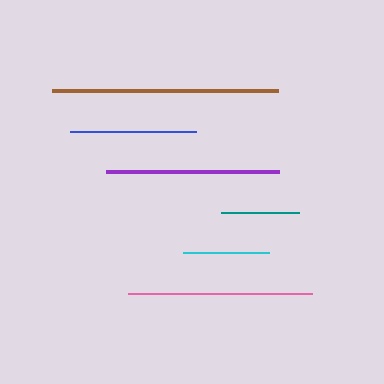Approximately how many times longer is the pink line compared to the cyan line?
The pink line is approximately 2.2 times the length of the cyan line.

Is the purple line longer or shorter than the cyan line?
The purple line is longer than the cyan line.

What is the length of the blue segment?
The blue segment is approximately 126 pixels long.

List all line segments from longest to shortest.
From longest to shortest: brown, pink, purple, blue, cyan, teal.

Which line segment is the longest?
The brown line is the longest at approximately 226 pixels.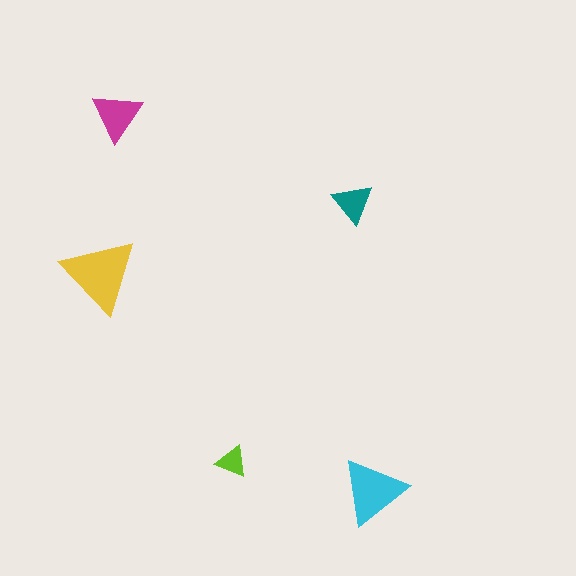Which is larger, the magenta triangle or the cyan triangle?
The cyan one.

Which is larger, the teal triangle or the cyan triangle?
The cyan one.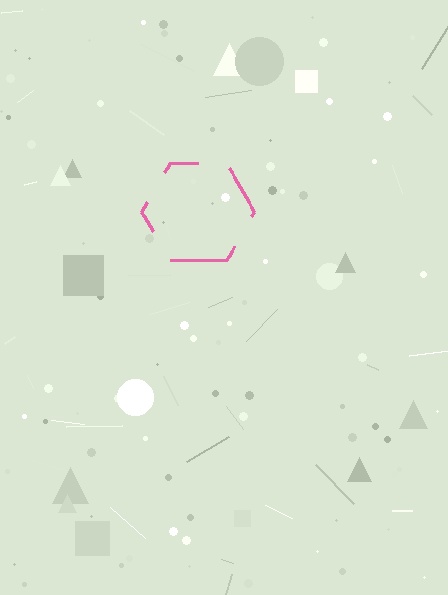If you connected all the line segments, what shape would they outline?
They would outline a hexagon.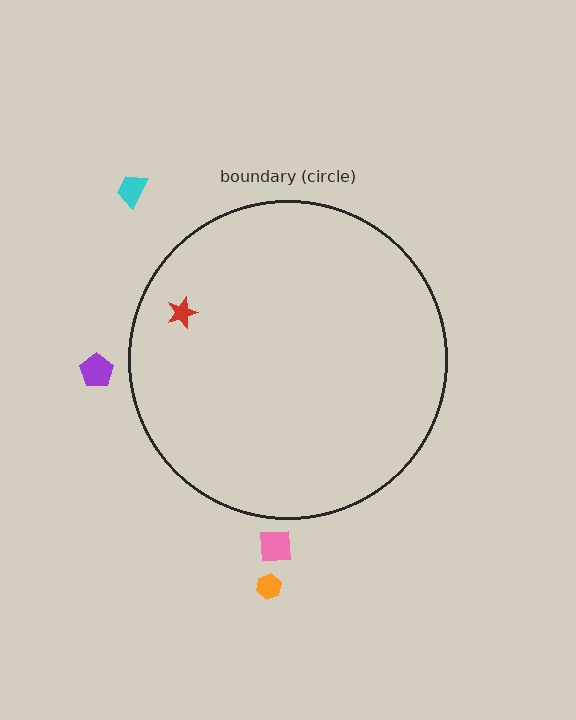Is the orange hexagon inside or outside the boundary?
Outside.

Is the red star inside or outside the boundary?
Inside.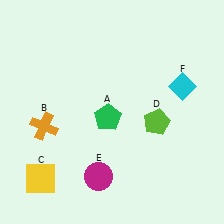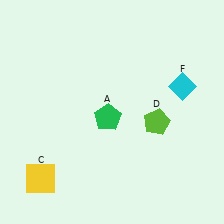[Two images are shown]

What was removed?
The orange cross (B), the magenta circle (E) were removed in Image 2.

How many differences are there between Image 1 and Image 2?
There are 2 differences between the two images.